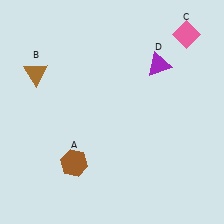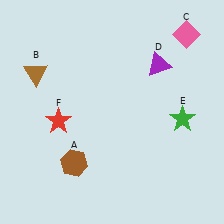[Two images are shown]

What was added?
A green star (E), a red star (F) were added in Image 2.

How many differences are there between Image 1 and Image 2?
There are 2 differences between the two images.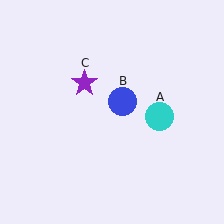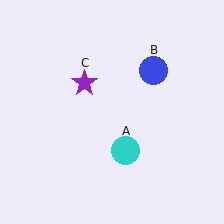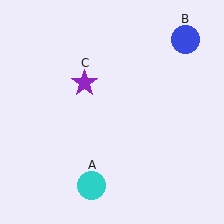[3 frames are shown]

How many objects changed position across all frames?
2 objects changed position: cyan circle (object A), blue circle (object B).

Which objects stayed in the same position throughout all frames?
Purple star (object C) remained stationary.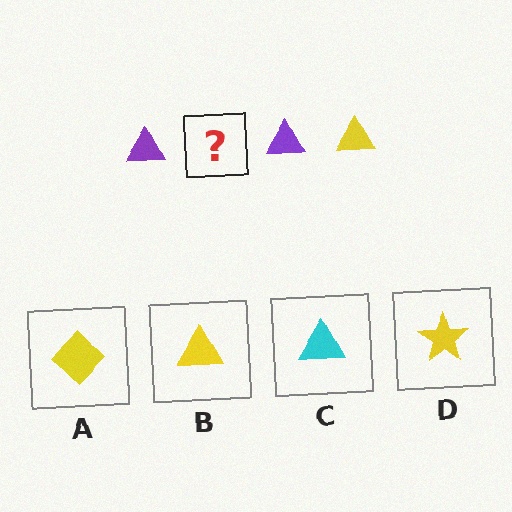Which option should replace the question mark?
Option B.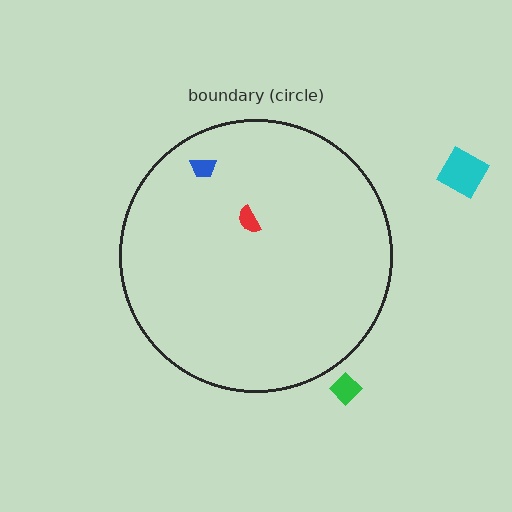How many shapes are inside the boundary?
2 inside, 2 outside.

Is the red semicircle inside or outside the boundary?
Inside.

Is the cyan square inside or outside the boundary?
Outside.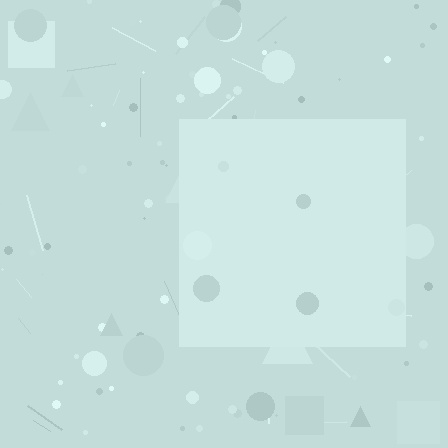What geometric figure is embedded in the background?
A square is embedded in the background.